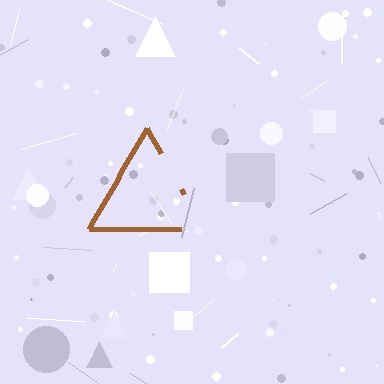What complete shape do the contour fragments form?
The contour fragments form a triangle.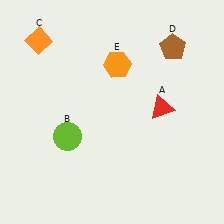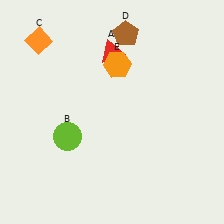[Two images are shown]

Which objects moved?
The objects that moved are: the red triangle (A), the brown pentagon (D).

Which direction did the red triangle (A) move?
The red triangle (A) moved up.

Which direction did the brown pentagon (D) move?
The brown pentagon (D) moved left.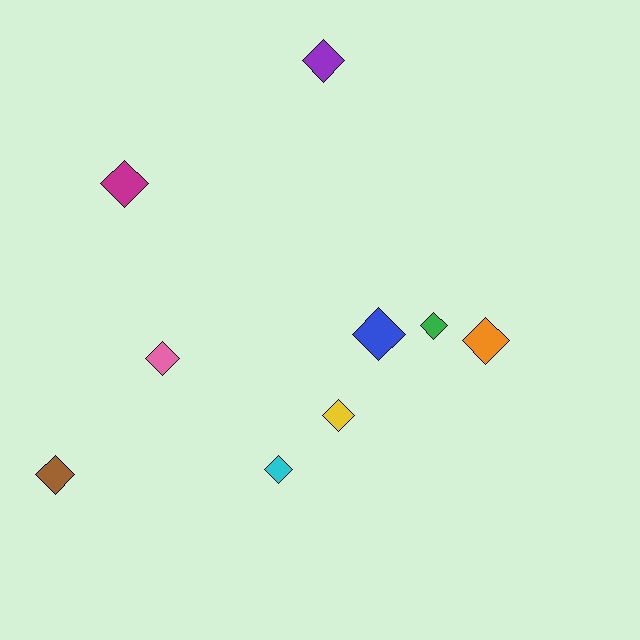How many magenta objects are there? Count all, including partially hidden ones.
There is 1 magenta object.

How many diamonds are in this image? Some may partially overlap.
There are 9 diamonds.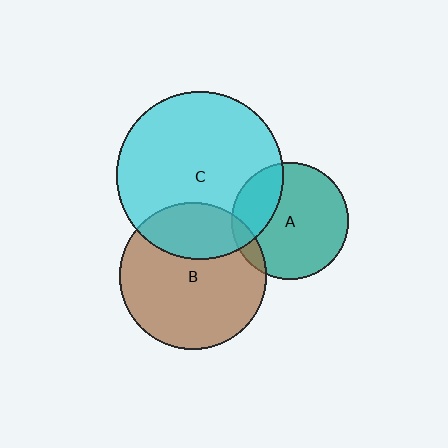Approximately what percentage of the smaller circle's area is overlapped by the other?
Approximately 25%.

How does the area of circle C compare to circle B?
Approximately 1.3 times.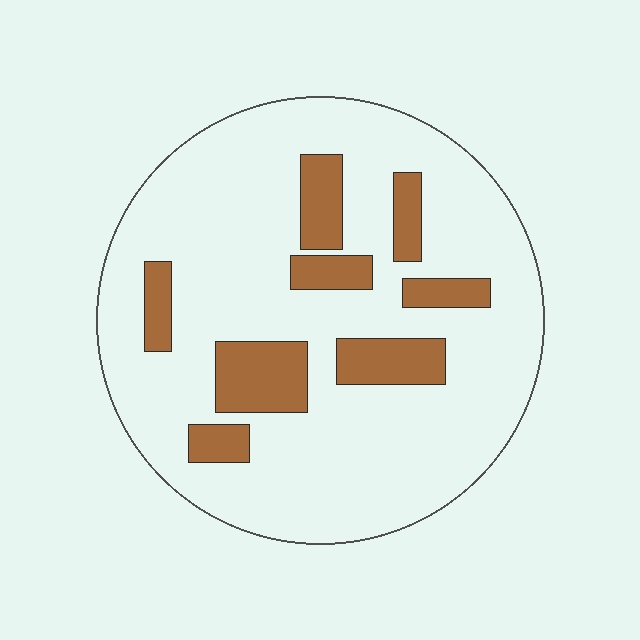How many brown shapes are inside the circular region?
8.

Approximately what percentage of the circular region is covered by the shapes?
Approximately 20%.